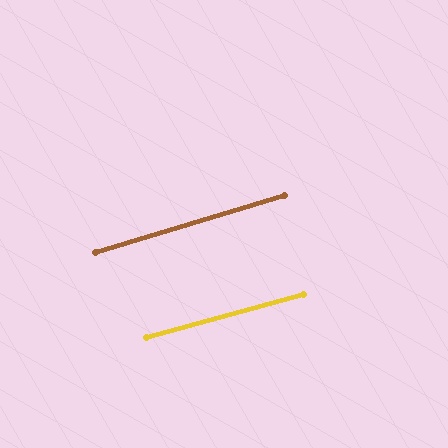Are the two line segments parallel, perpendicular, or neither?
Parallel — their directions differ by only 1.4°.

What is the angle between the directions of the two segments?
Approximately 1 degree.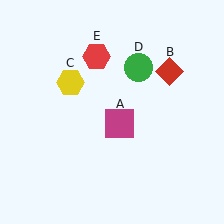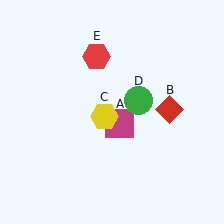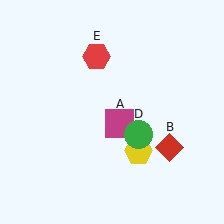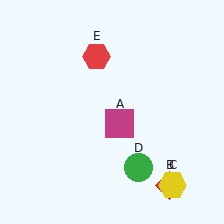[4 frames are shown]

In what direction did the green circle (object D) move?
The green circle (object D) moved down.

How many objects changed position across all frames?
3 objects changed position: red diamond (object B), yellow hexagon (object C), green circle (object D).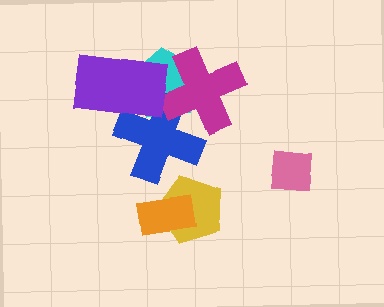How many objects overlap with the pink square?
0 objects overlap with the pink square.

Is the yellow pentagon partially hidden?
Yes, it is partially covered by another shape.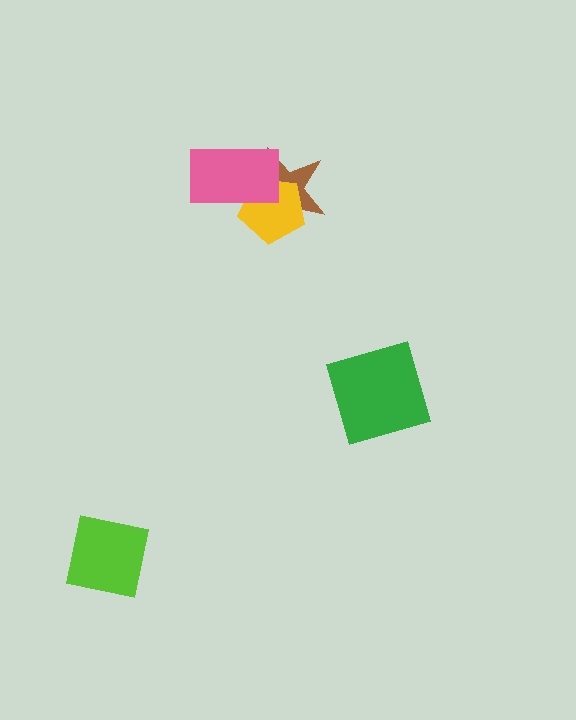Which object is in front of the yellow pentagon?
The pink rectangle is in front of the yellow pentagon.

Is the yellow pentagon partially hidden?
Yes, it is partially covered by another shape.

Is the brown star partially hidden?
Yes, it is partially covered by another shape.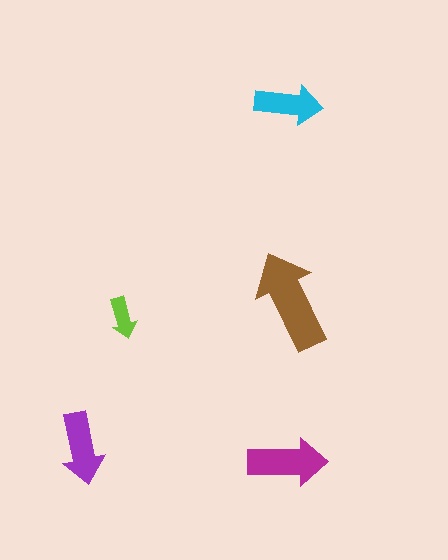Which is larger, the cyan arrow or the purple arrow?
The purple one.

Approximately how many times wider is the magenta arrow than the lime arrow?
About 2 times wider.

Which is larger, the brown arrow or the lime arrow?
The brown one.